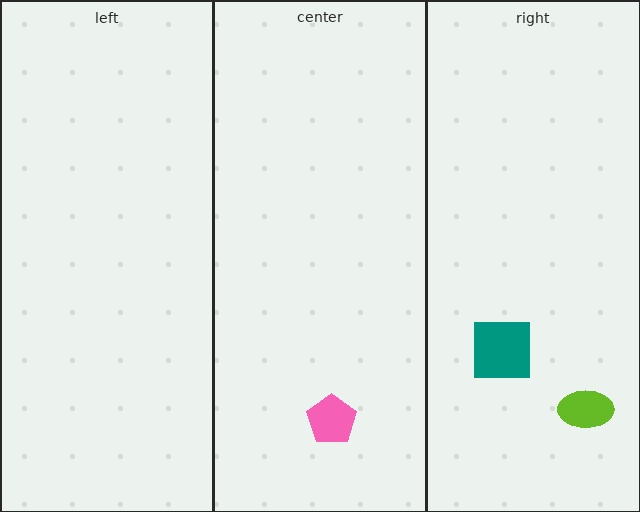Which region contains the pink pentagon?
The center region.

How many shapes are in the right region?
2.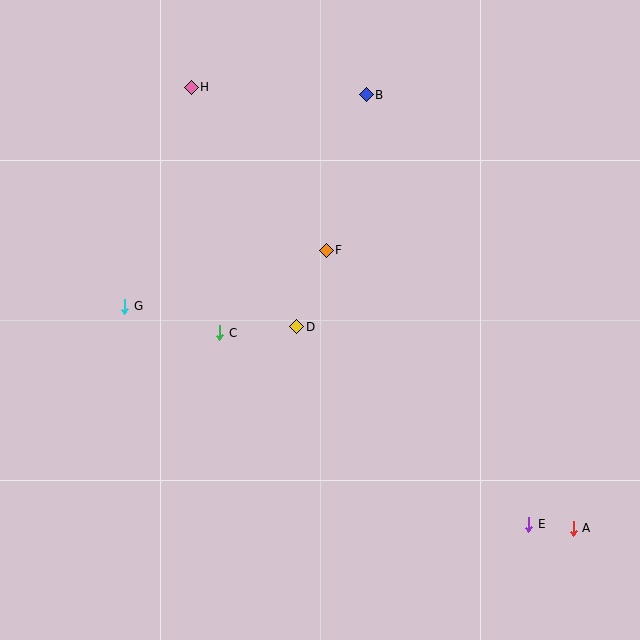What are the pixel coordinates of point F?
Point F is at (326, 250).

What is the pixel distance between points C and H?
The distance between C and H is 247 pixels.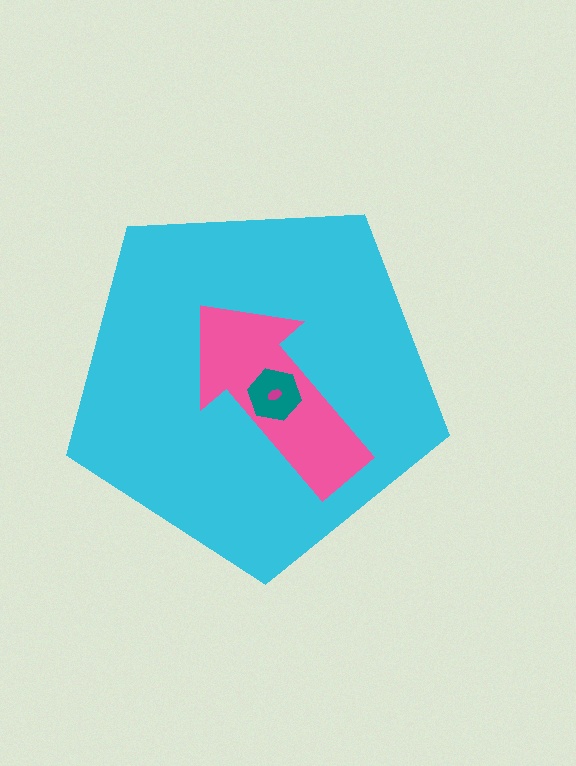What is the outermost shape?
The cyan pentagon.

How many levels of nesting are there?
4.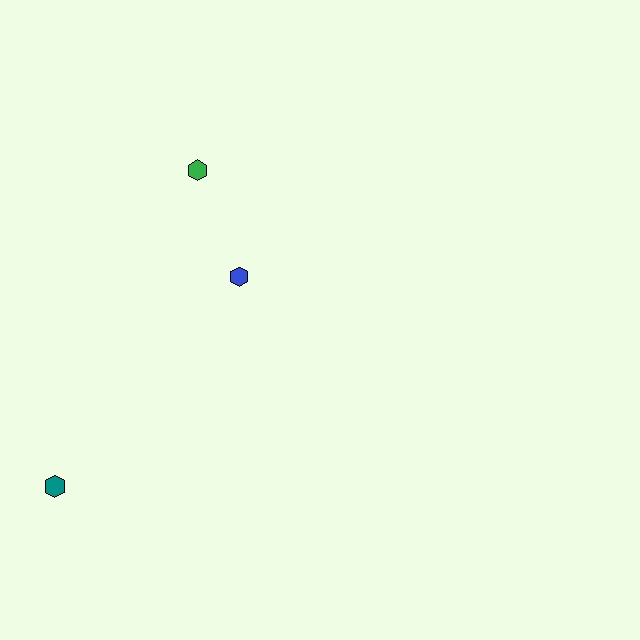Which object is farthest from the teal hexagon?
The green hexagon is farthest from the teal hexagon.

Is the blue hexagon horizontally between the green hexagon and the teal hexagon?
No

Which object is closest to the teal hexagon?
The blue hexagon is closest to the teal hexagon.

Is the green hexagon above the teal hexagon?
Yes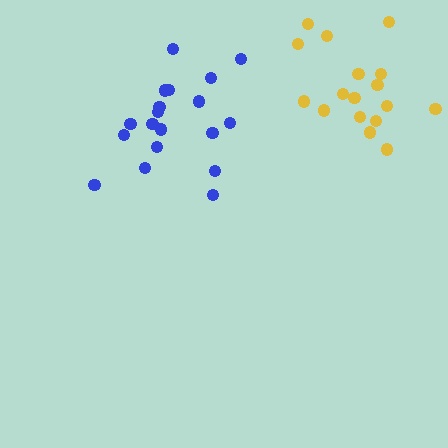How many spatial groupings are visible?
There are 2 spatial groupings.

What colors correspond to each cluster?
The clusters are colored: yellow, blue.